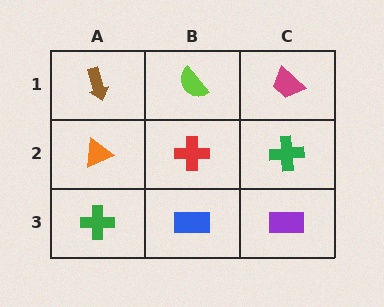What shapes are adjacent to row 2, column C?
A magenta trapezoid (row 1, column C), a purple rectangle (row 3, column C), a red cross (row 2, column B).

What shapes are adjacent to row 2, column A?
A brown arrow (row 1, column A), a green cross (row 3, column A), a red cross (row 2, column B).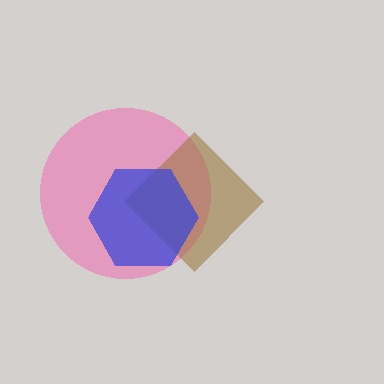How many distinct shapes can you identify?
There are 3 distinct shapes: a pink circle, a brown diamond, a blue hexagon.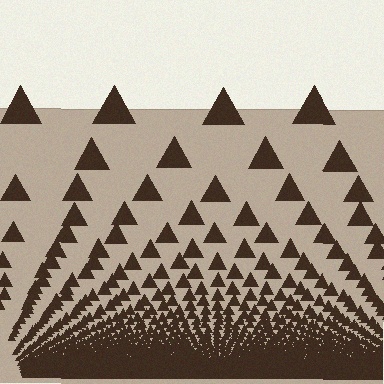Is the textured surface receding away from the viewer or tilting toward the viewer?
The surface appears to tilt toward the viewer. Texture elements get larger and sparser toward the top.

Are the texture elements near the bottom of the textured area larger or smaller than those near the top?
Smaller. The gradient is inverted — elements near the bottom are smaller and denser.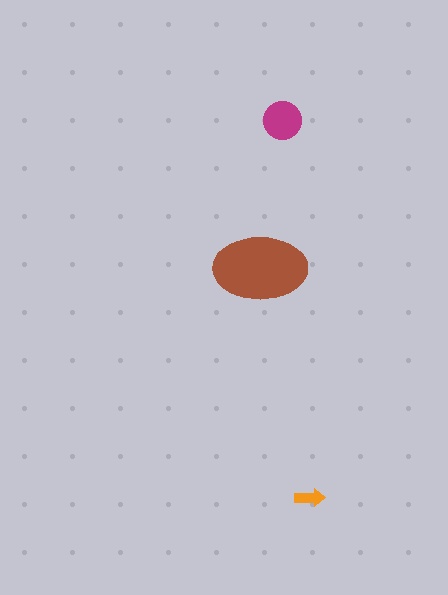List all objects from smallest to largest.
The orange arrow, the magenta circle, the brown ellipse.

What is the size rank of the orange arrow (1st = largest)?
3rd.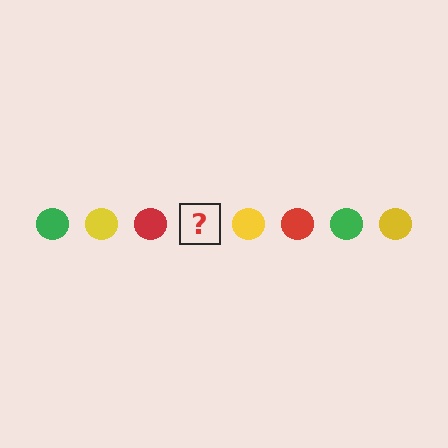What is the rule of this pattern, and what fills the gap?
The rule is that the pattern cycles through green, yellow, red circles. The gap should be filled with a green circle.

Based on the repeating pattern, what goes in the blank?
The blank should be a green circle.